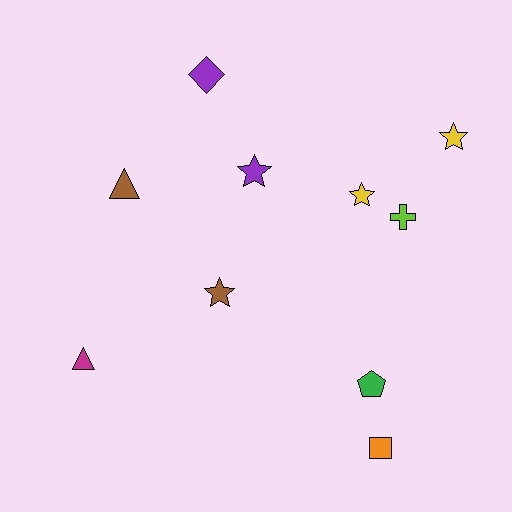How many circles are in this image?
There are no circles.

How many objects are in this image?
There are 10 objects.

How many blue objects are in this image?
There are no blue objects.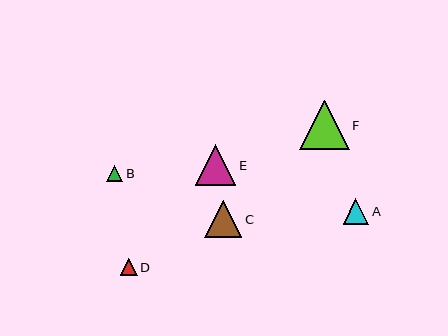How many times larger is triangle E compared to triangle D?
Triangle E is approximately 2.4 times the size of triangle D.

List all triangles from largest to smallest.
From largest to smallest: F, E, C, A, D, B.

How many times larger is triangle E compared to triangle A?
Triangle E is approximately 1.6 times the size of triangle A.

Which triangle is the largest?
Triangle F is the largest with a size of approximately 50 pixels.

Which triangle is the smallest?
Triangle B is the smallest with a size of approximately 16 pixels.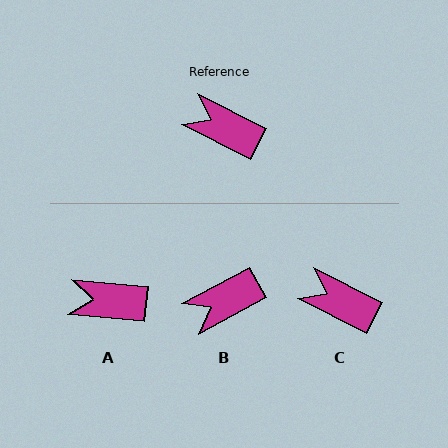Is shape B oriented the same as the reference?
No, it is off by about 55 degrees.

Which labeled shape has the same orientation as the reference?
C.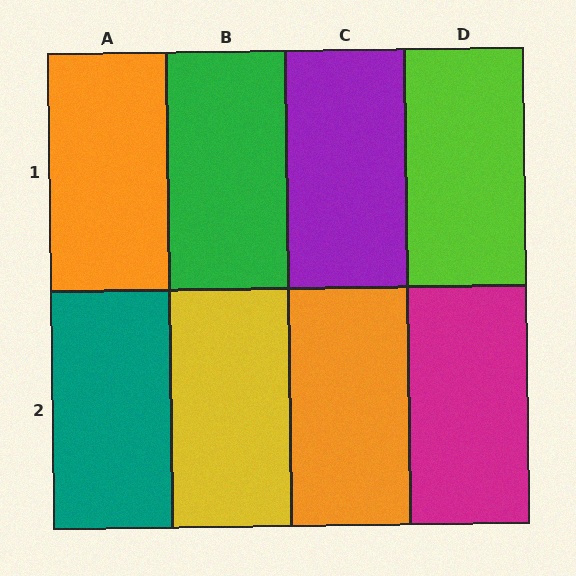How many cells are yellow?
1 cell is yellow.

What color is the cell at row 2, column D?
Magenta.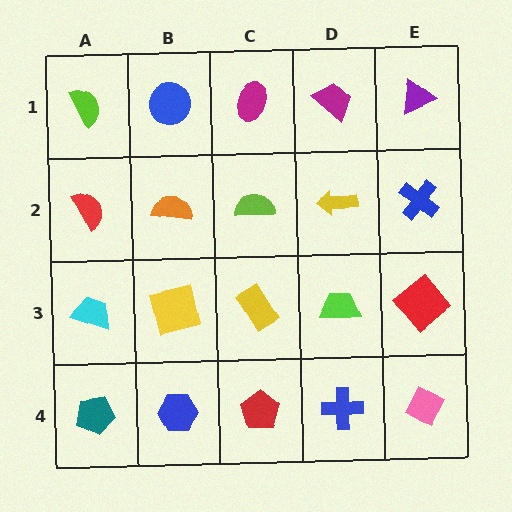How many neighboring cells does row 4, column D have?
3.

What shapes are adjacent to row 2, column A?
A lime semicircle (row 1, column A), a cyan trapezoid (row 3, column A), an orange semicircle (row 2, column B).